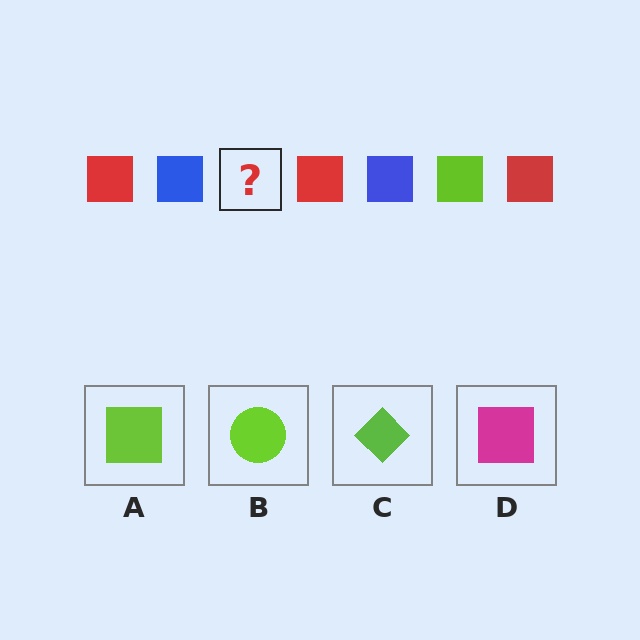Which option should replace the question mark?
Option A.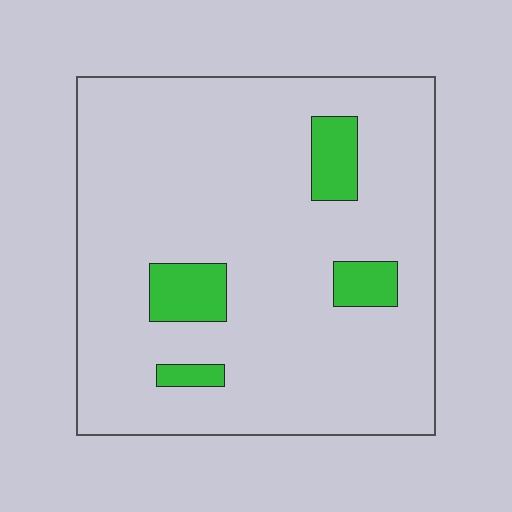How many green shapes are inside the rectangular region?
4.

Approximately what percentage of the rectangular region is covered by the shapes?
Approximately 10%.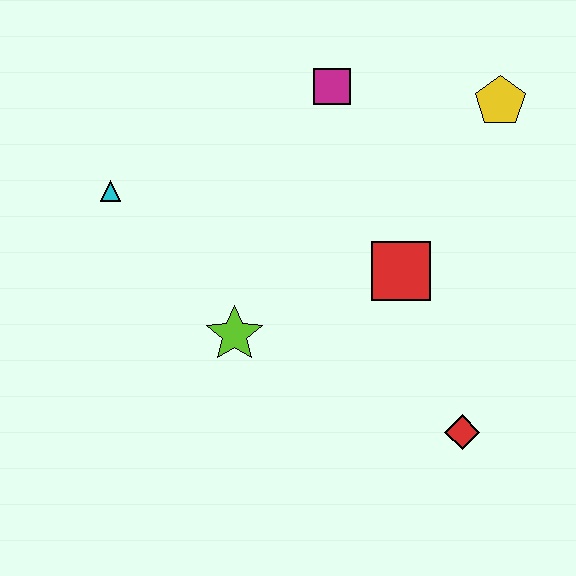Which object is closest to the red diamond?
The red square is closest to the red diamond.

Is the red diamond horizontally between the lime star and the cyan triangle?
No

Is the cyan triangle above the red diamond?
Yes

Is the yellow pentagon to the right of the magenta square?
Yes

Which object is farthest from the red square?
The cyan triangle is farthest from the red square.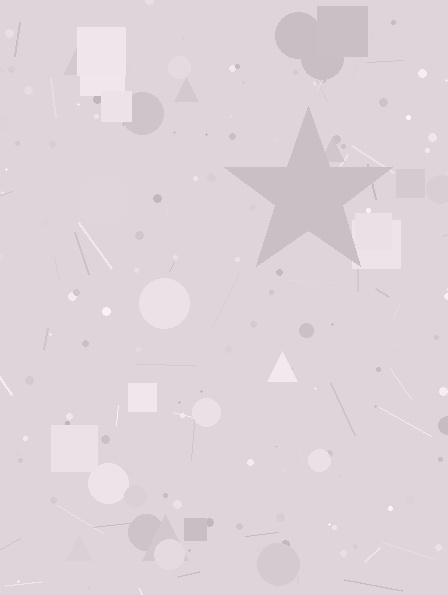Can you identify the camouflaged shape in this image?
The camouflaged shape is a star.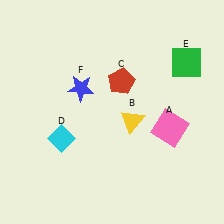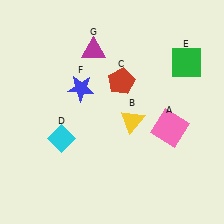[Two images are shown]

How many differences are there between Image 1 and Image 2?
There is 1 difference between the two images.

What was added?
A magenta triangle (G) was added in Image 2.